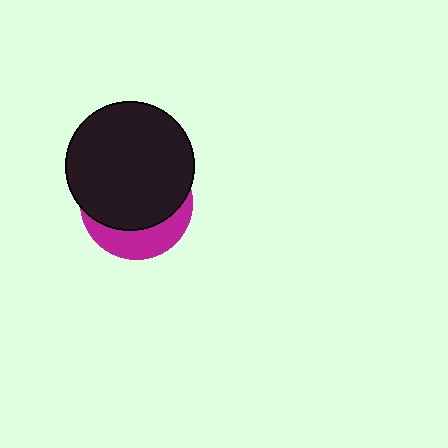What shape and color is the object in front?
The object in front is a black circle.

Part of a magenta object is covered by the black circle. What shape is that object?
It is a circle.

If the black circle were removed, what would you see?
You would see the complete magenta circle.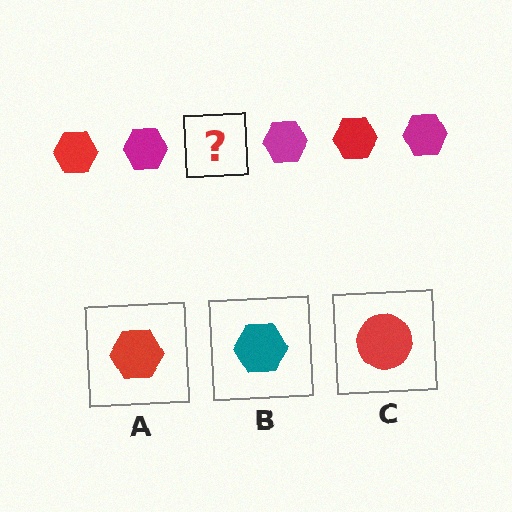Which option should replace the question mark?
Option A.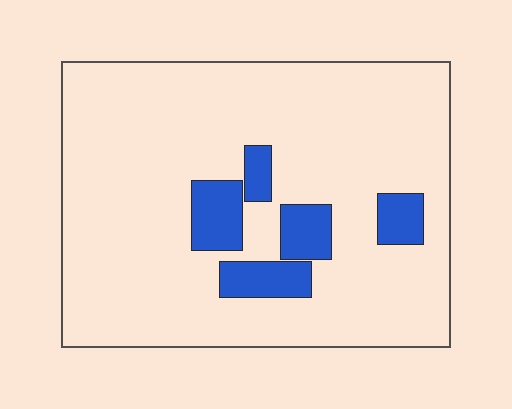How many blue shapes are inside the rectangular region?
5.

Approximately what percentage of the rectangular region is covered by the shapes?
Approximately 15%.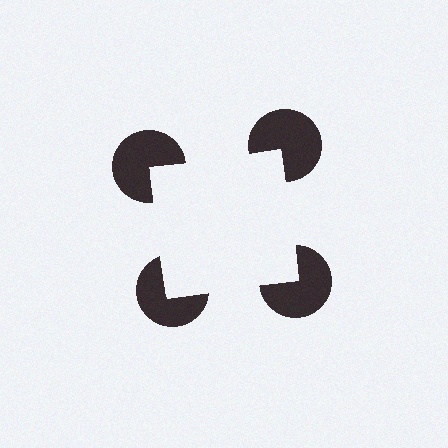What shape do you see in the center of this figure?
An illusory square — its edges are inferred from the aligned wedge cuts in the pac-man discs, not physically drawn.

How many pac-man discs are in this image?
There are 4 — one at each vertex of the illusory square.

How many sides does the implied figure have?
4 sides.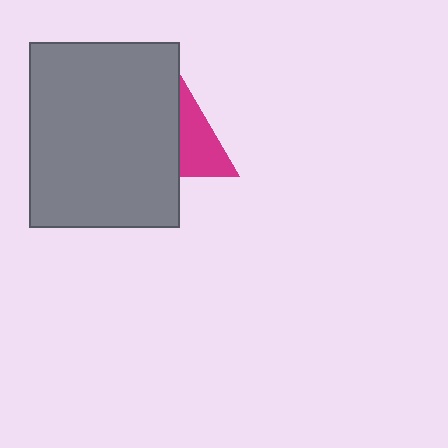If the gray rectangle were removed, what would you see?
You would see the complete magenta triangle.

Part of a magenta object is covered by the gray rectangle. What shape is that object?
It is a triangle.